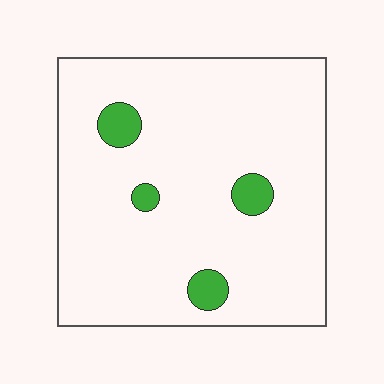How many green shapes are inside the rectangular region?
4.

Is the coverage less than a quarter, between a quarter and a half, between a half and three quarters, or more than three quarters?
Less than a quarter.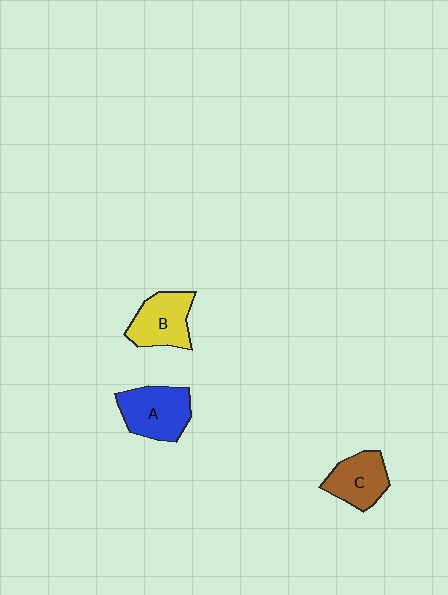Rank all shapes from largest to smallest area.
From largest to smallest: A (blue), B (yellow), C (brown).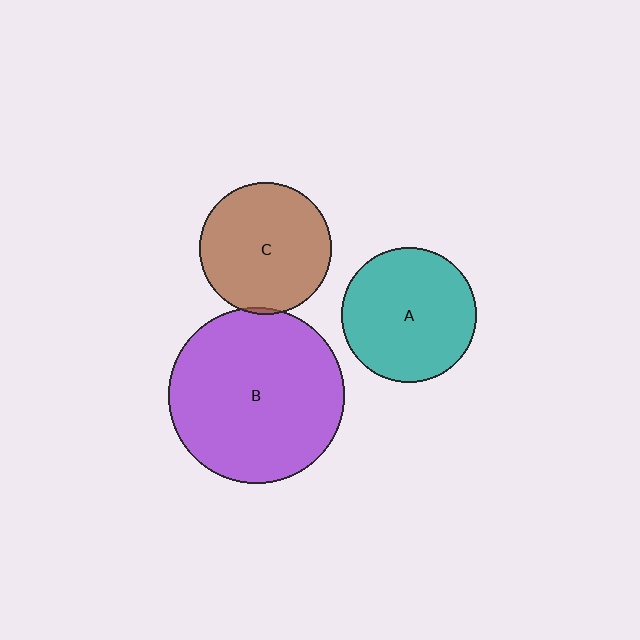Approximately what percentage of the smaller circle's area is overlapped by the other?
Approximately 5%.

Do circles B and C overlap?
Yes.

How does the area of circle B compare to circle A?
Approximately 1.7 times.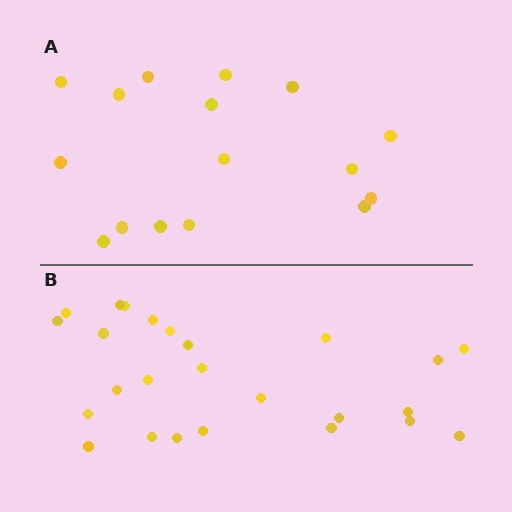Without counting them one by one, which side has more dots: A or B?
Region B (the bottom region) has more dots.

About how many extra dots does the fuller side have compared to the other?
Region B has roughly 8 or so more dots than region A.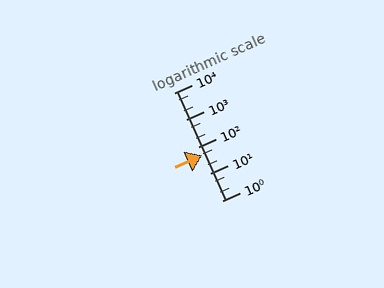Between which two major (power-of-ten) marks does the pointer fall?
The pointer is between 10 and 100.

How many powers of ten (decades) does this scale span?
The scale spans 4 decades, from 1 to 10000.